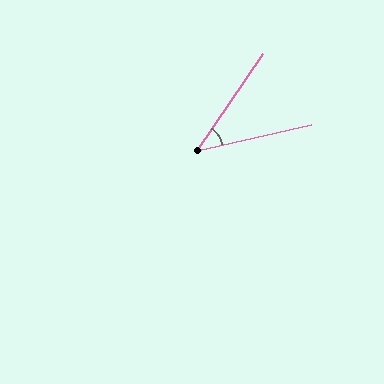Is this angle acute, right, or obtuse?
It is acute.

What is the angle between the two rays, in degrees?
Approximately 43 degrees.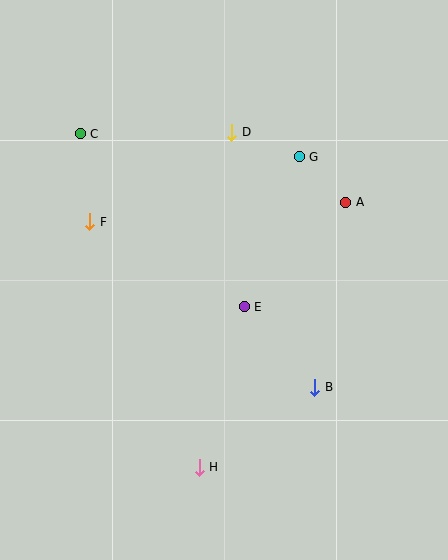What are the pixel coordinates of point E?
Point E is at (244, 307).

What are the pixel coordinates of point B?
Point B is at (315, 387).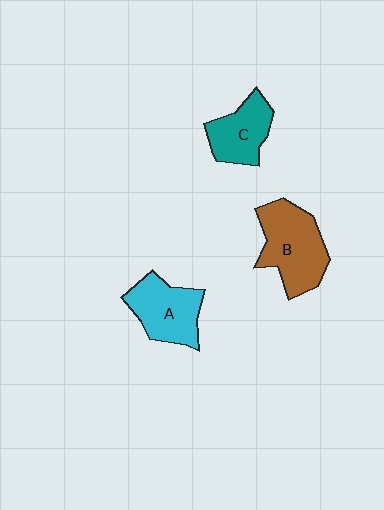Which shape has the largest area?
Shape B (brown).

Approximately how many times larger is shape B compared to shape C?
Approximately 1.5 times.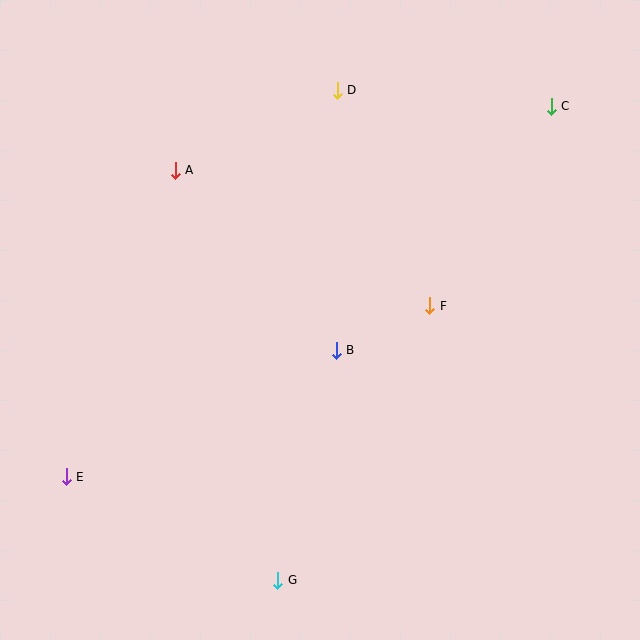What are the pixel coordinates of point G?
Point G is at (278, 581).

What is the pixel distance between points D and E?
The distance between D and E is 472 pixels.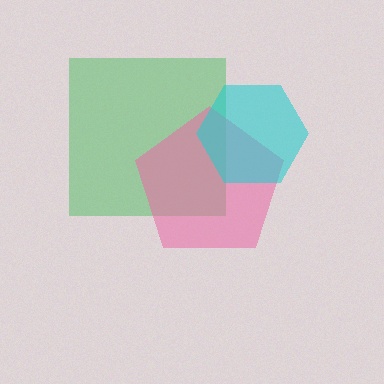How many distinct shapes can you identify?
There are 3 distinct shapes: a green square, a pink pentagon, a cyan hexagon.